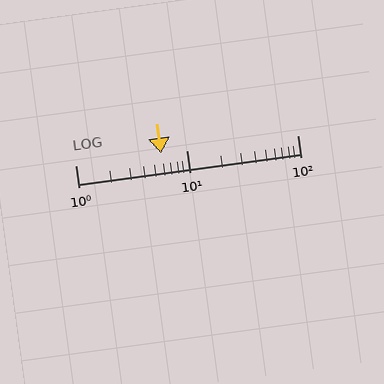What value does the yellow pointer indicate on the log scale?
The pointer indicates approximately 5.9.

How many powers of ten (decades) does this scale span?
The scale spans 2 decades, from 1 to 100.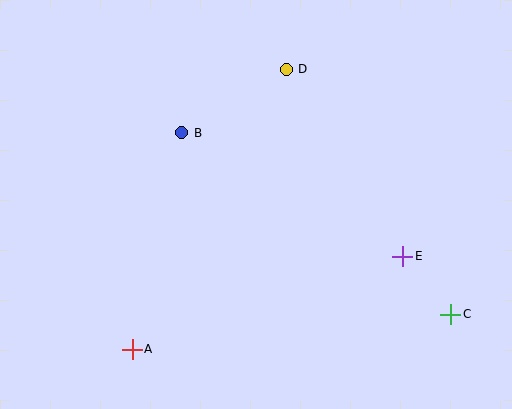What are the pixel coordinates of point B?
Point B is at (182, 133).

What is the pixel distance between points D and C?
The distance between D and C is 295 pixels.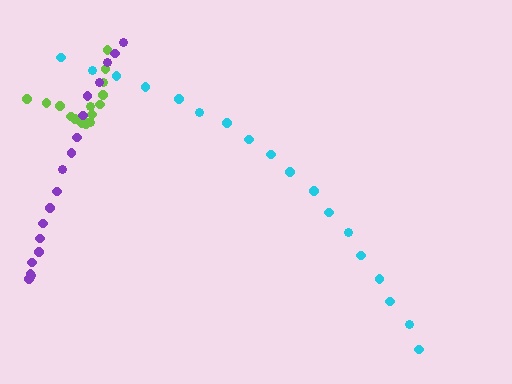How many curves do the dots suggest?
There are 3 distinct paths.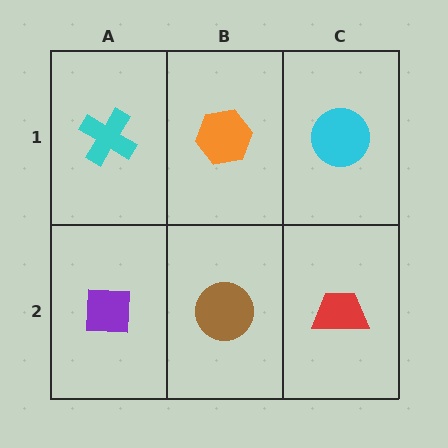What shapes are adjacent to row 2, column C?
A cyan circle (row 1, column C), a brown circle (row 2, column B).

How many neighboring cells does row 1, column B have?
3.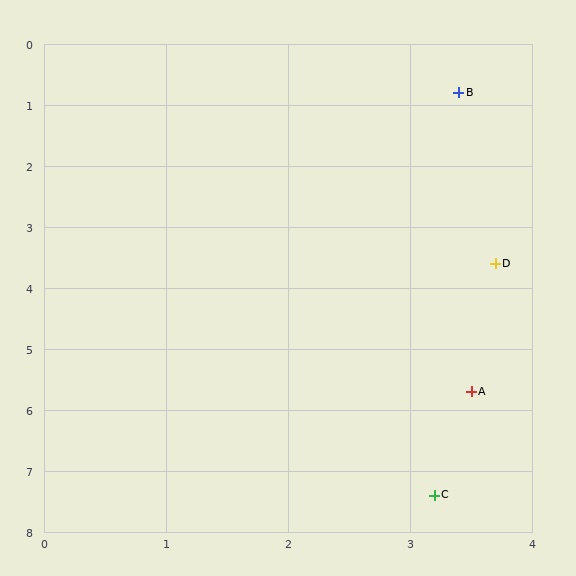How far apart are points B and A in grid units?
Points B and A are about 4.9 grid units apart.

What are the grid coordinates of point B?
Point B is at approximately (3.4, 0.8).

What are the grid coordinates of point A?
Point A is at approximately (3.5, 5.7).